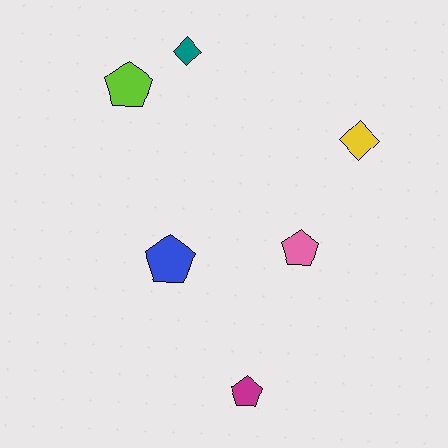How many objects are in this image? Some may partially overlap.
There are 6 objects.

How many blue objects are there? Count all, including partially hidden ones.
There is 1 blue object.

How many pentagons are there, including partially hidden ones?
There are 4 pentagons.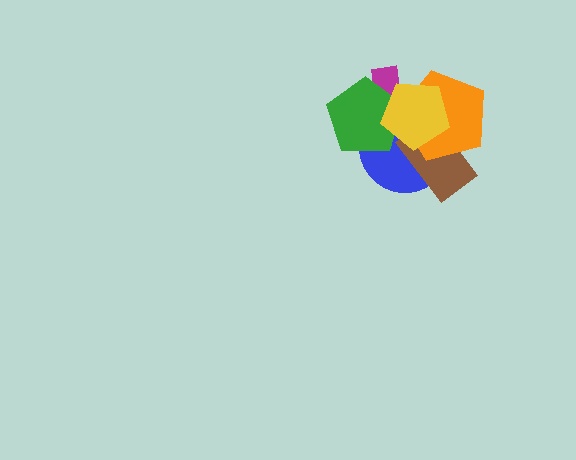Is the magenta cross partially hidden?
Yes, it is partially covered by another shape.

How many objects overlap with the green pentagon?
4 objects overlap with the green pentagon.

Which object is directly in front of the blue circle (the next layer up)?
The green pentagon is directly in front of the blue circle.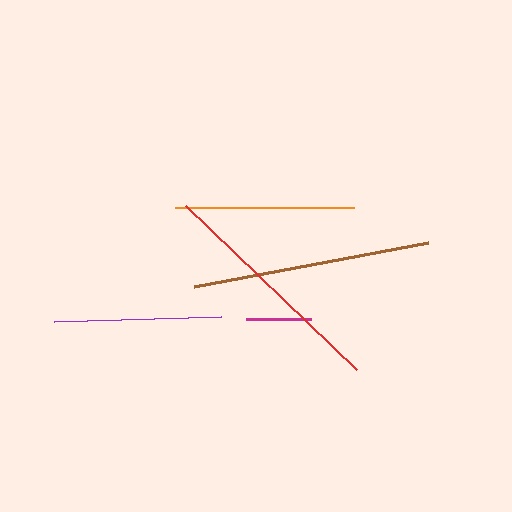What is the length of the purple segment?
The purple segment is approximately 168 pixels long.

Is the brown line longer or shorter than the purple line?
The brown line is longer than the purple line.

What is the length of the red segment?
The red segment is approximately 238 pixels long.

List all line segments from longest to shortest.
From longest to shortest: brown, red, orange, purple, magenta.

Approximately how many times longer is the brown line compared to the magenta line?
The brown line is approximately 3.7 times the length of the magenta line.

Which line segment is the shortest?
The magenta line is the shortest at approximately 64 pixels.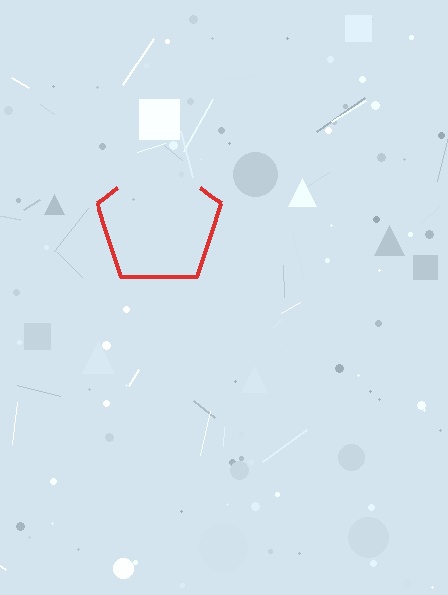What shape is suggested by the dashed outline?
The dashed outline suggests a pentagon.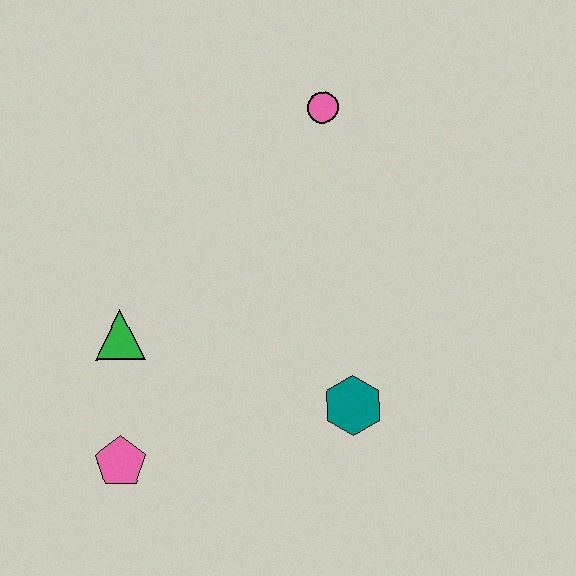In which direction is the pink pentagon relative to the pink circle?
The pink pentagon is below the pink circle.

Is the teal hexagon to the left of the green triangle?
No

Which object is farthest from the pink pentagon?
The pink circle is farthest from the pink pentagon.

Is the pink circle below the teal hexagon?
No